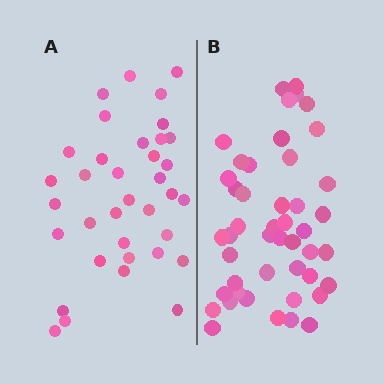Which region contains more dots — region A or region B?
Region B (the right region) has more dots.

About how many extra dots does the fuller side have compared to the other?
Region B has roughly 10 or so more dots than region A.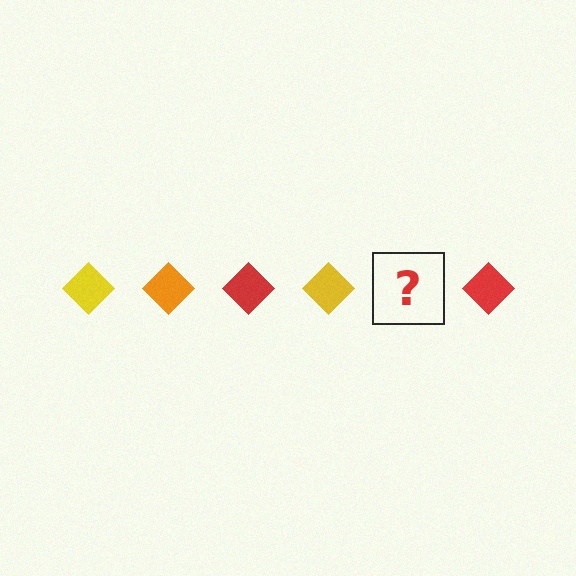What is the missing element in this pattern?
The missing element is an orange diamond.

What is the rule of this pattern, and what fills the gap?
The rule is that the pattern cycles through yellow, orange, red diamonds. The gap should be filled with an orange diamond.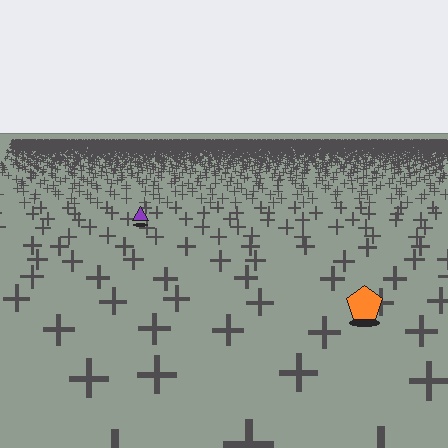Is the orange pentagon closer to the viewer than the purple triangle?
Yes. The orange pentagon is closer — you can tell from the texture gradient: the ground texture is coarser near it.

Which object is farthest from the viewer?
The purple triangle is farthest from the viewer. It appears smaller and the ground texture around it is denser.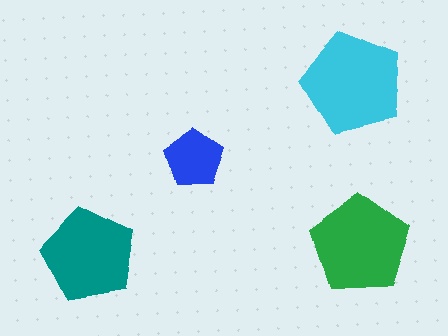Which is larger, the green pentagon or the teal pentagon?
The green one.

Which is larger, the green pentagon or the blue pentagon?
The green one.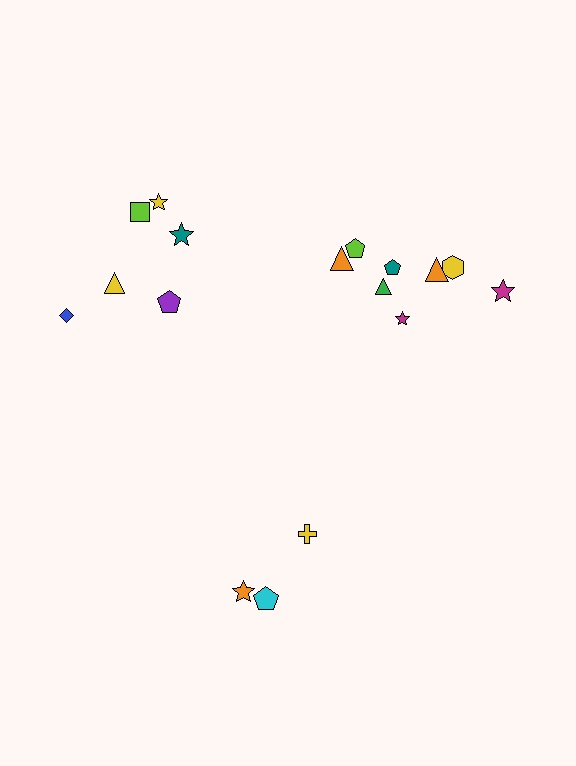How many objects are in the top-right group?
There are 8 objects.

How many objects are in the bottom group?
There are 3 objects.